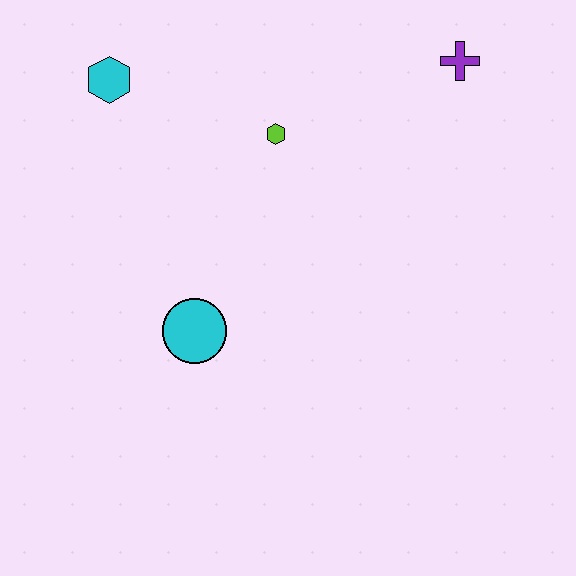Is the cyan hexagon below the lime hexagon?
No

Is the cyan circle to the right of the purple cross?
No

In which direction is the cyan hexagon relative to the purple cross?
The cyan hexagon is to the left of the purple cross.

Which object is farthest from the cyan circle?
The purple cross is farthest from the cyan circle.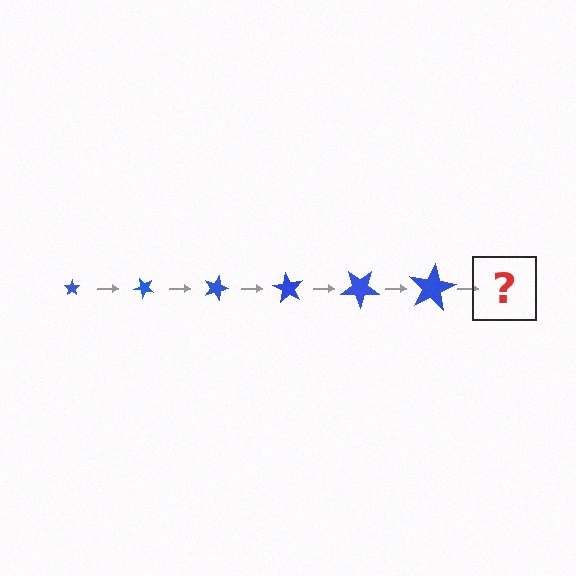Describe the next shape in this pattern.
It should be a star, larger than the previous one and rotated 270 degrees from the start.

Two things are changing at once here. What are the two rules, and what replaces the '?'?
The two rules are that the star grows larger each step and it rotates 45 degrees each step. The '?' should be a star, larger than the previous one and rotated 270 degrees from the start.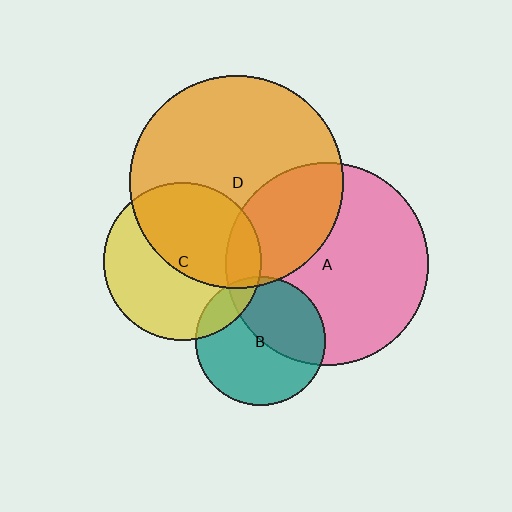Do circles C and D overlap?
Yes.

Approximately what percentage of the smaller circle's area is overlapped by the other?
Approximately 50%.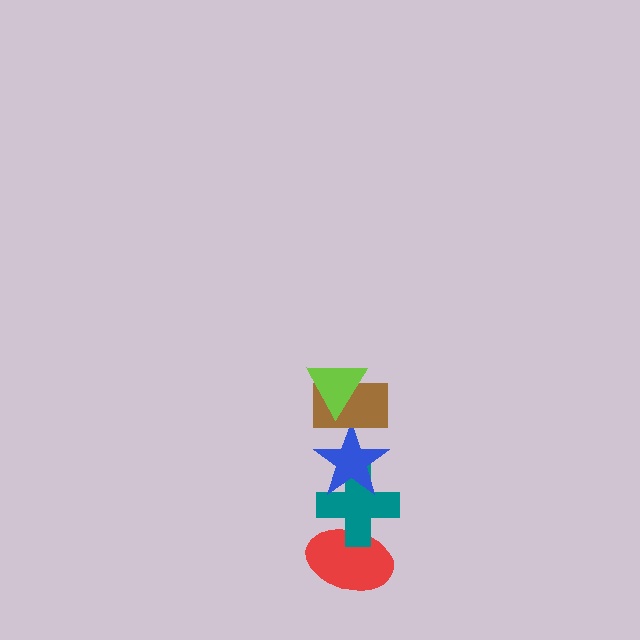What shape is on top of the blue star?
The brown rectangle is on top of the blue star.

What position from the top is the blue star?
The blue star is 3rd from the top.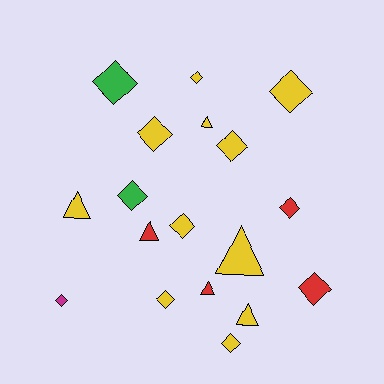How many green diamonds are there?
There are 2 green diamonds.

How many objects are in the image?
There are 18 objects.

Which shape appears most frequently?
Diamond, with 12 objects.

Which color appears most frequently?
Yellow, with 11 objects.